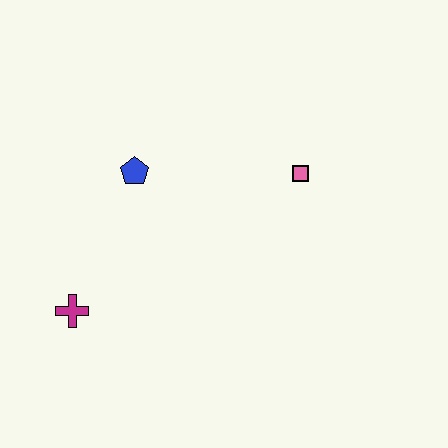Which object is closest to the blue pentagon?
The magenta cross is closest to the blue pentagon.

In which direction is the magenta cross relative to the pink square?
The magenta cross is to the left of the pink square.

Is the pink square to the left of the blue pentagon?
No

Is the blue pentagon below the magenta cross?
No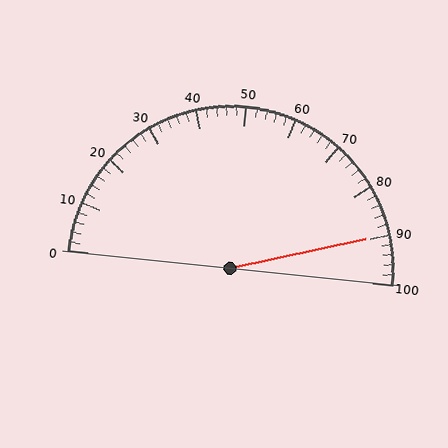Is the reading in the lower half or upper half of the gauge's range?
The reading is in the upper half of the range (0 to 100).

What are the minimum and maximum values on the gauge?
The gauge ranges from 0 to 100.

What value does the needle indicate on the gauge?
The needle indicates approximately 90.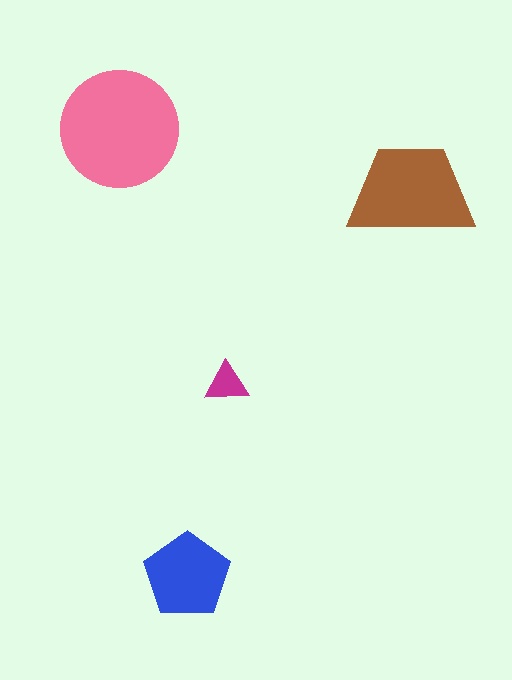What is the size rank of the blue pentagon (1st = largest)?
3rd.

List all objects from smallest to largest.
The magenta triangle, the blue pentagon, the brown trapezoid, the pink circle.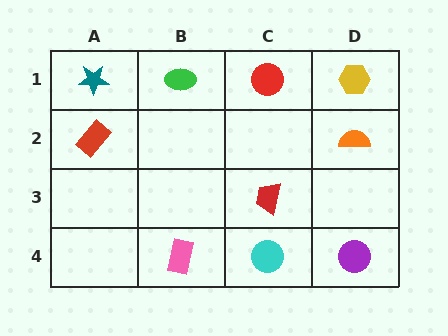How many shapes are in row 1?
4 shapes.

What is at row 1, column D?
A yellow hexagon.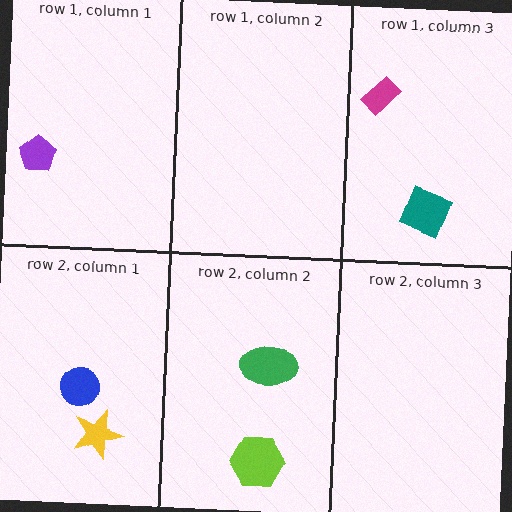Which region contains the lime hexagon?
The row 2, column 2 region.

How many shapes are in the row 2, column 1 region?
2.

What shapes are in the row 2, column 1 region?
The yellow star, the blue circle.